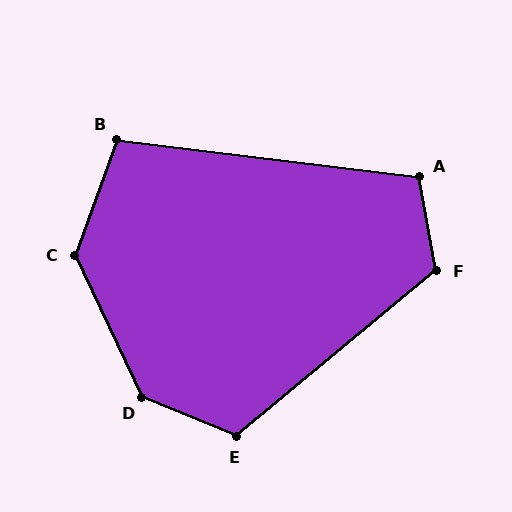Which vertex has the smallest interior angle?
B, at approximately 103 degrees.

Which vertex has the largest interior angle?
D, at approximately 138 degrees.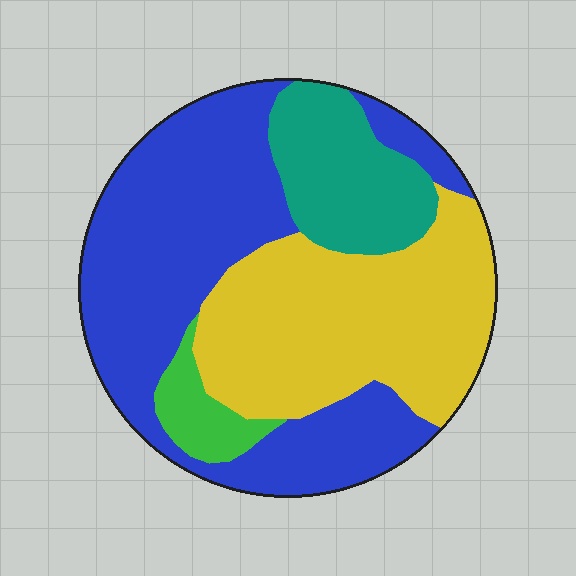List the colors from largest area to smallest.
From largest to smallest: blue, yellow, teal, green.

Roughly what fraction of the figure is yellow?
Yellow covers around 35% of the figure.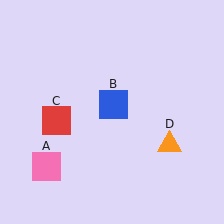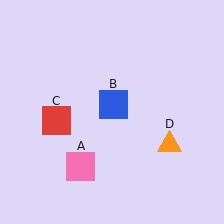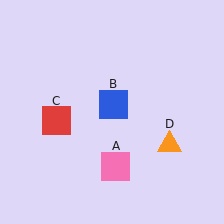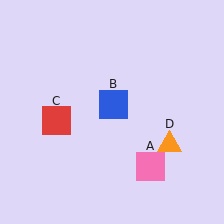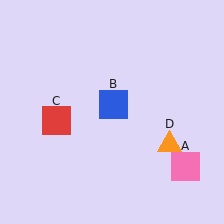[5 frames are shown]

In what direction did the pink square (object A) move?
The pink square (object A) moved right.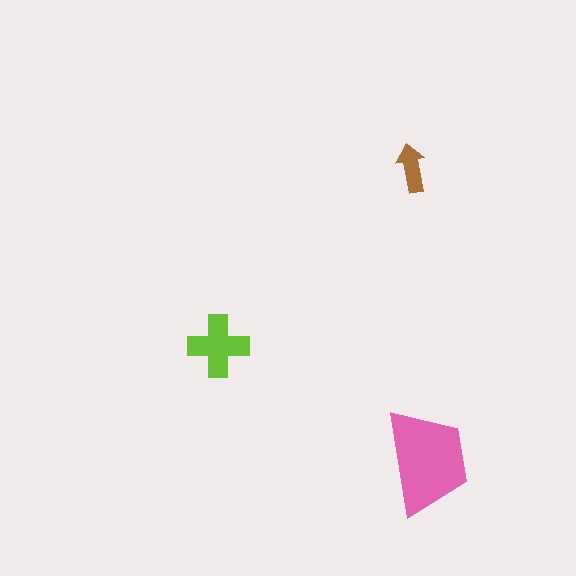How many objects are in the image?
There are 3 objects in the image.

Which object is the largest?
The pink trapezoid.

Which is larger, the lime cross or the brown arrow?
The lime cross.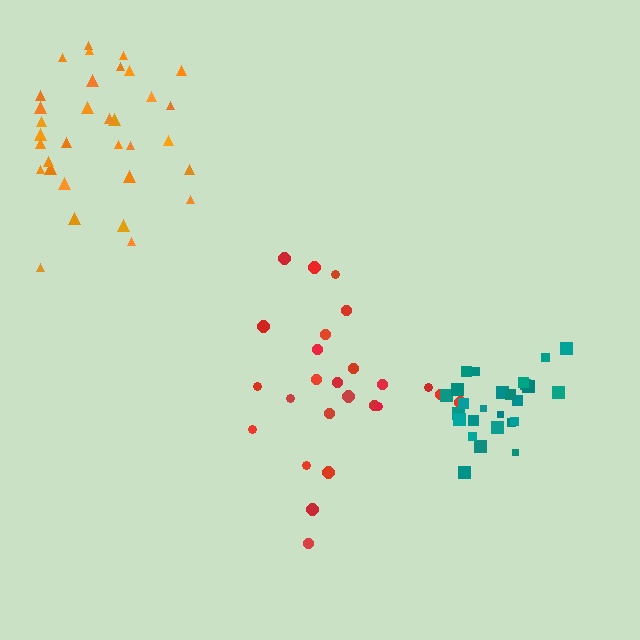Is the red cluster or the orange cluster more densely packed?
Orange.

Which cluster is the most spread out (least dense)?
Red.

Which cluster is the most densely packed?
Teal.